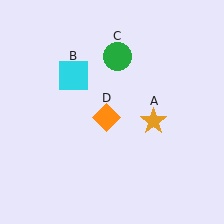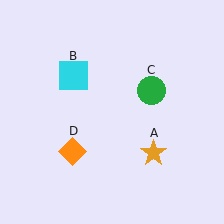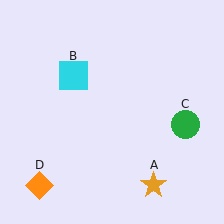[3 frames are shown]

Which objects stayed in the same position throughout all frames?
Cyan square (object B) remained stationary.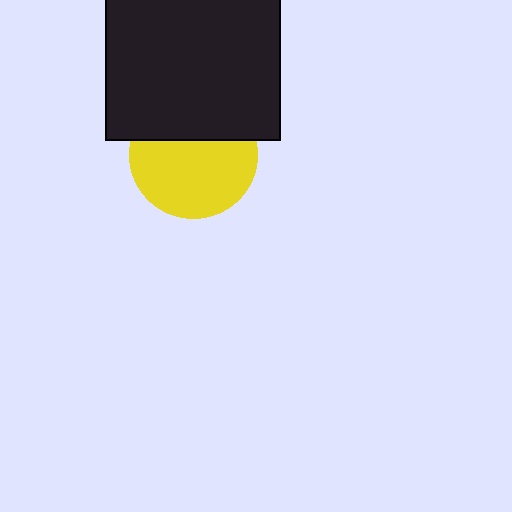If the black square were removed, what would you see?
You would see the complete yellow circle.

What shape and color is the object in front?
The object in front is a black square.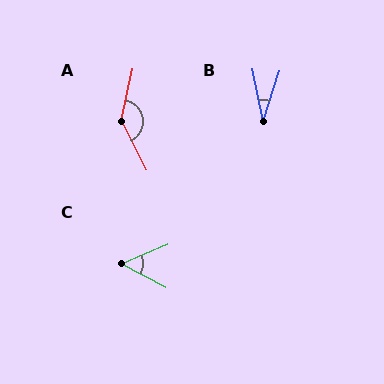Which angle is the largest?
A, at approximately 141 degrees.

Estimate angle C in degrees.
Approximately 50 degrees.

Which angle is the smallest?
B, at approximately 29 degrees.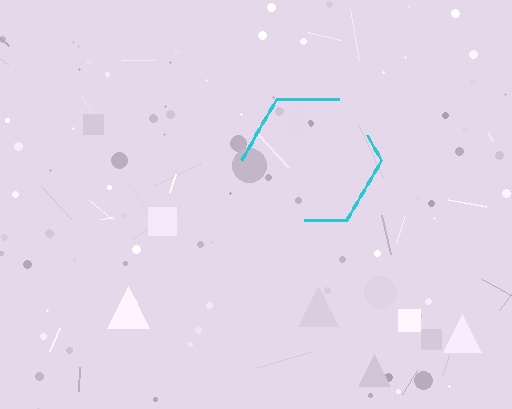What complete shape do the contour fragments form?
The contour fragments form a hexagon.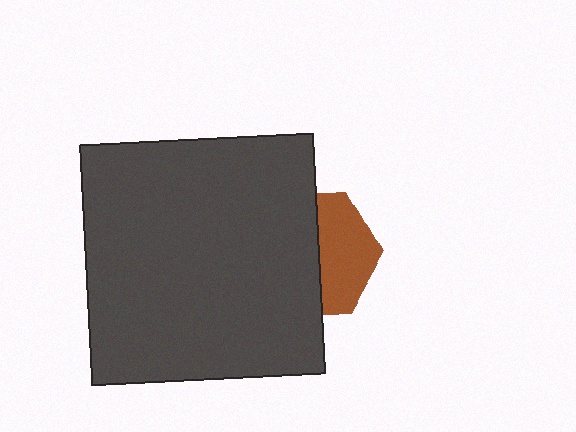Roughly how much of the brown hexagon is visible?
A small part of it is visible (roughly 45%).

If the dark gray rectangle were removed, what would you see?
You would see the complete brown hexagon.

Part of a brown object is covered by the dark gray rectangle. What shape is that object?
It is a hexagon.